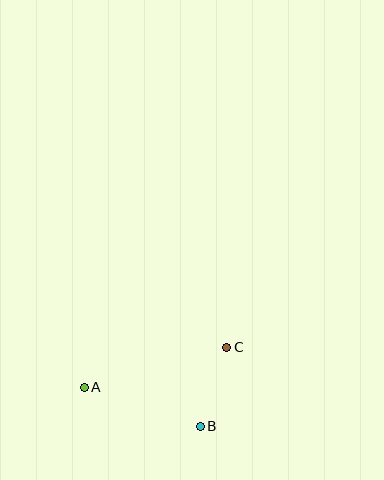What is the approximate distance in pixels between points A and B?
The distance between A and B is approximately 122 pixels.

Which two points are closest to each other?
Points B and C are closest to each other.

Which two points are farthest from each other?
Points A and C are farthest from each other.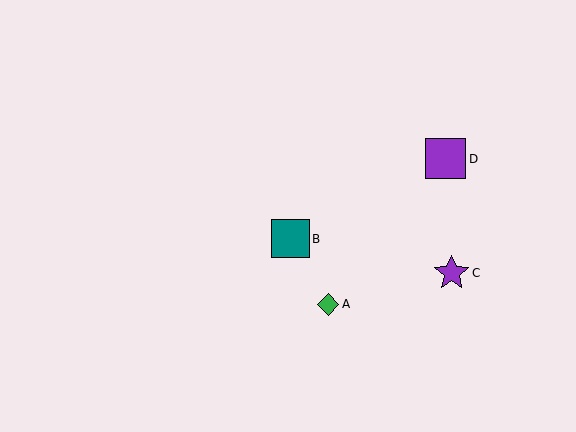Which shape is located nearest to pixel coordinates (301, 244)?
The teal square (labeled B) at (291, 239) is nearest to that location.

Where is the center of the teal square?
The center of the teal square is at (291, 239).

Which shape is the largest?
The purple square (labeled D) is the largest.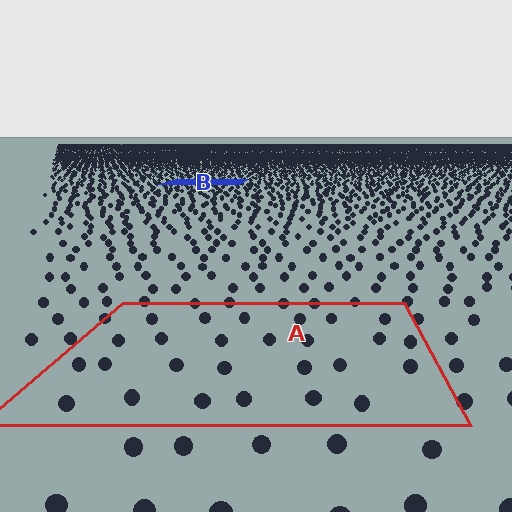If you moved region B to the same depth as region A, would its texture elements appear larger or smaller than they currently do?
They would appear larger. At a closer depth, the same texture elements are projected at a bigger on-screen size.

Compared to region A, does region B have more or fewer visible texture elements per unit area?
Region B has more texture elements per unit area — they are packed more densely because it is farther away.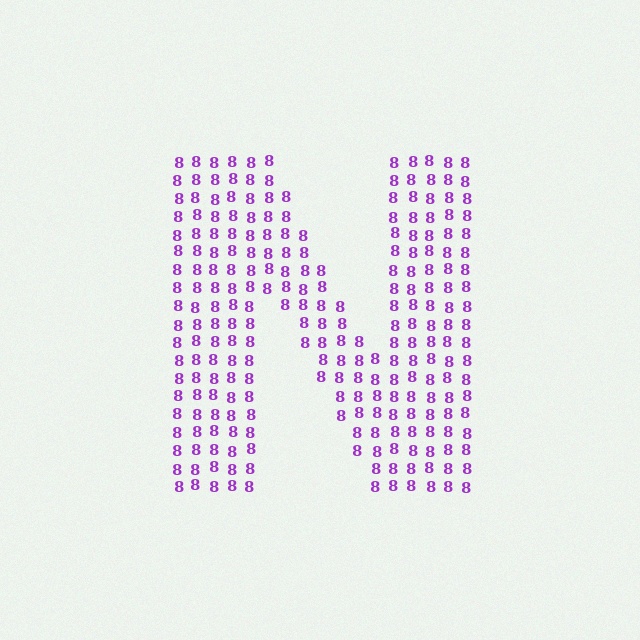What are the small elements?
The small elements are digit 8's.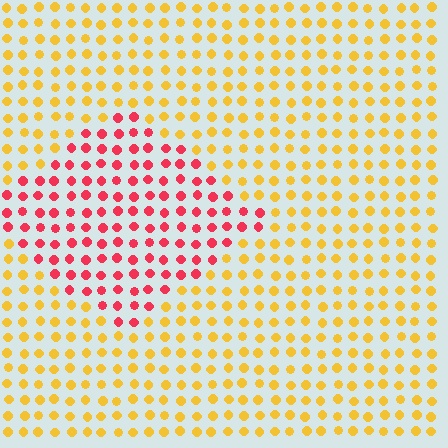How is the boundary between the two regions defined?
The boundary is defined purely by a slight shift in hue (about 55 degrees). Spacing, size, and orientation are identical on both sides.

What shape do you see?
I see a diamond.